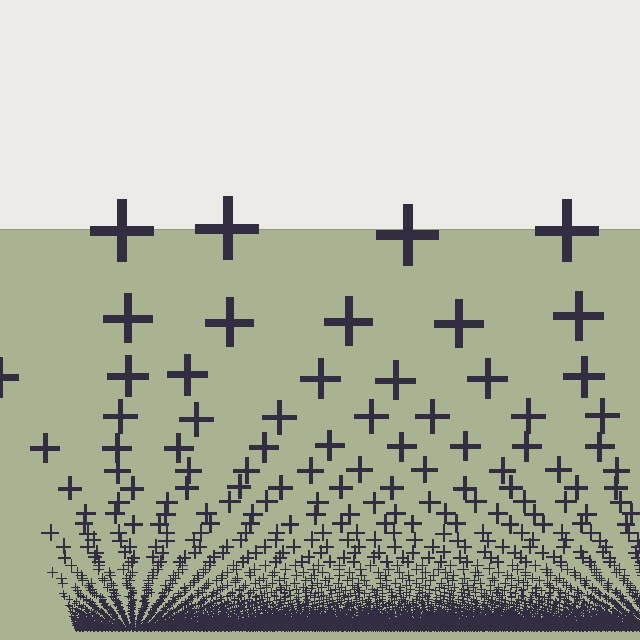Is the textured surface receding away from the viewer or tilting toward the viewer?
The surface appears to tilt toward the viewer. Texture elements get larger and sparser toward the top.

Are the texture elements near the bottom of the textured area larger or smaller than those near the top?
Smaller. The gradient is inverted — elements near the bottom are smaller and denser.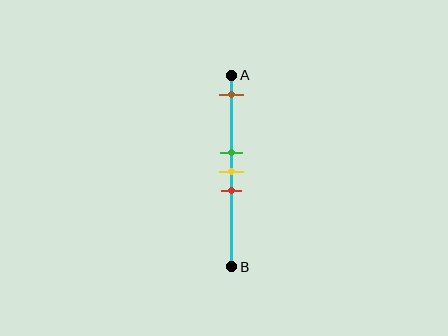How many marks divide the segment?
There are 4 marks dividing the segment.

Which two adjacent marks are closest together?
The green and yellow marks are the closest adjacent pair.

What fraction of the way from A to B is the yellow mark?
The yellow mark is approximately 50% (0.5) of the way from A to B.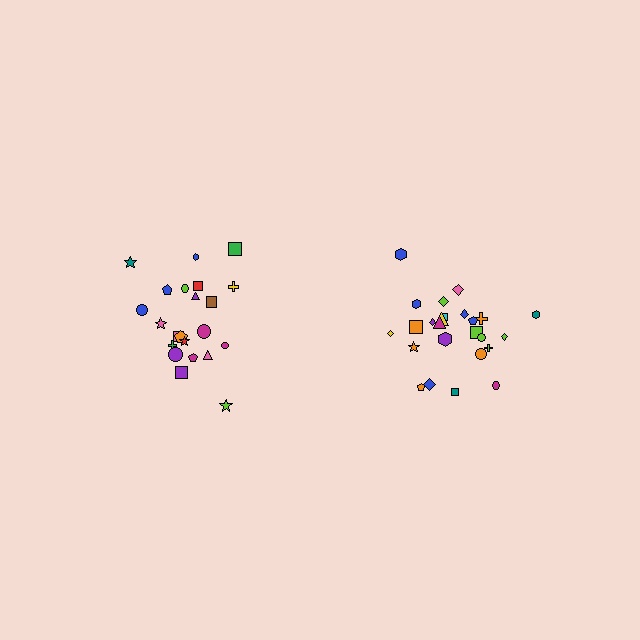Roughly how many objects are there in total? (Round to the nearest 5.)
Roughly 45 objects in total.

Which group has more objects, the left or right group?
The right group.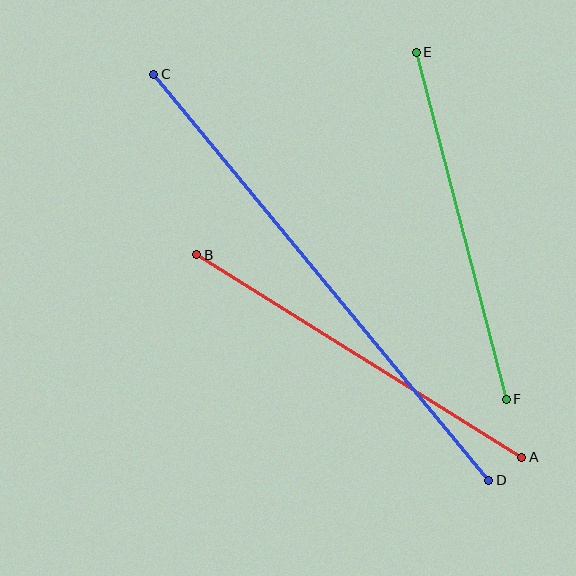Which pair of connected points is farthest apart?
Points C and D are farthest apart.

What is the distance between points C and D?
The distance is approximately 526 pixels.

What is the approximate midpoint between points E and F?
The midpoint is at approximately (461, 226) pixels.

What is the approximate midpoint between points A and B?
The midpoint is at approximately (359, 356) pixels.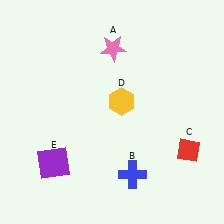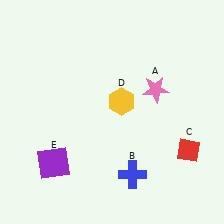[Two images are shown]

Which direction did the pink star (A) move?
The pink star (A) moved right.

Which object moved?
The pink star (A) moved right.